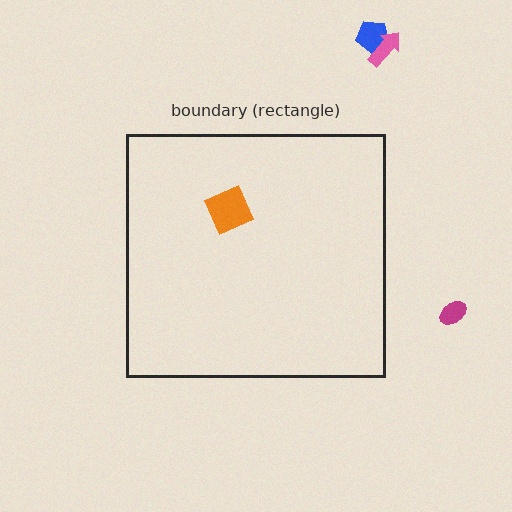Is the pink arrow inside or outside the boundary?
Outside.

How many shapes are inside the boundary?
1 inside, 3 outside.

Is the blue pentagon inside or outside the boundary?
Outside.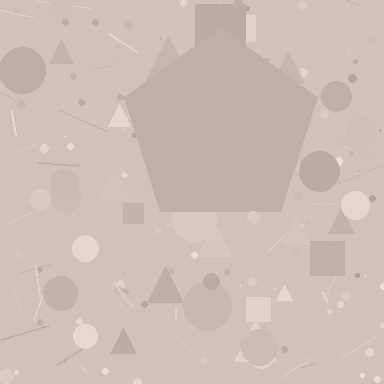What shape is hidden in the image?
A pentagon is hidden in the image.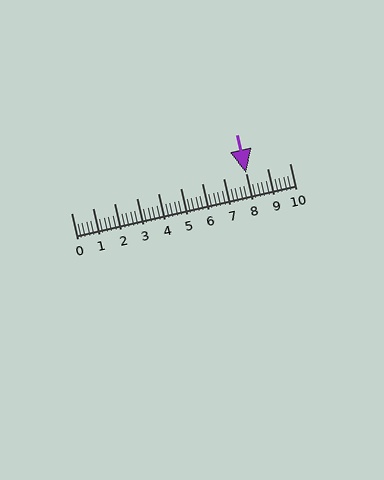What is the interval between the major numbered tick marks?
The major tick marks are spaced 1 units apart.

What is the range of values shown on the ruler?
The ruler shows values from 0 to 10.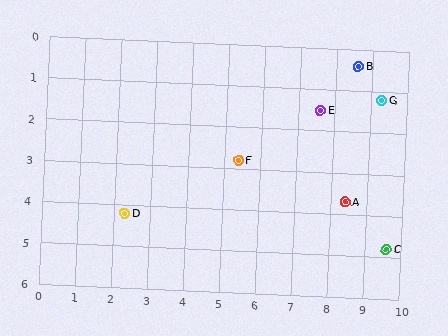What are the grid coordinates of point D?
Point D is at approximately (2.3, 4.2).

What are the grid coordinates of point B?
Point B is at approximately (8.6, 0.4).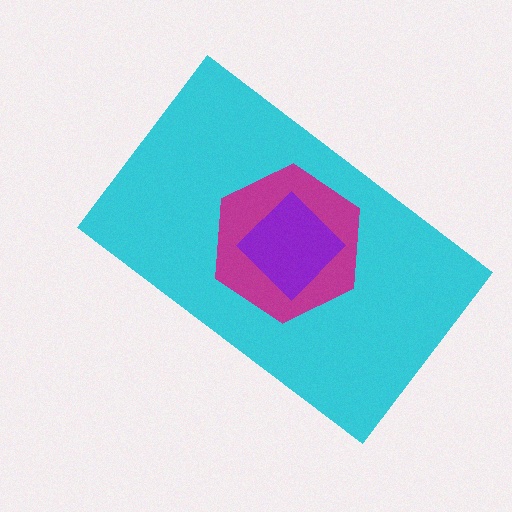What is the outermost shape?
The cyan rectangle.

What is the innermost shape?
The purple diamond.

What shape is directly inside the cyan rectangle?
The magenta hexagon.